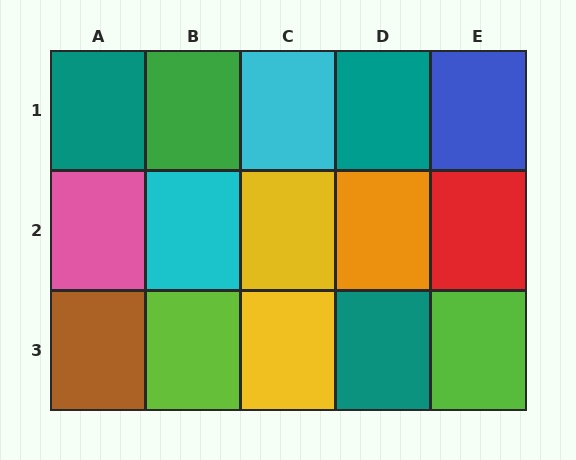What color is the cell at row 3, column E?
Lime.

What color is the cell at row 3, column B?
Lime.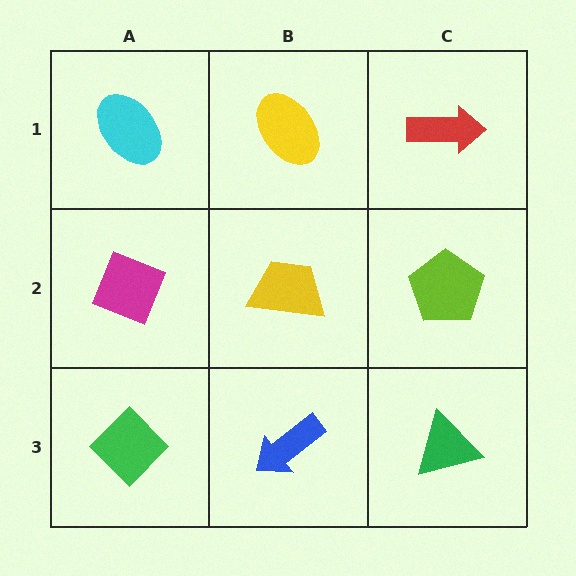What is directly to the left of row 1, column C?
A yellow ellipse.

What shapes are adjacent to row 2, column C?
A red arrow (row 1, column C), a green triangle (row 3, column C), a yellow trapezoid (row 2, column B).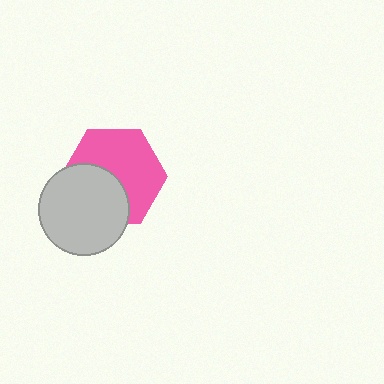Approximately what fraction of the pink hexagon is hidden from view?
Roughly 40% of the pink hexagon is hidden behind the light gray circle.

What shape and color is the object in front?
The object in front is a light gray circle.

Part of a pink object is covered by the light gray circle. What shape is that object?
It is a hexagon.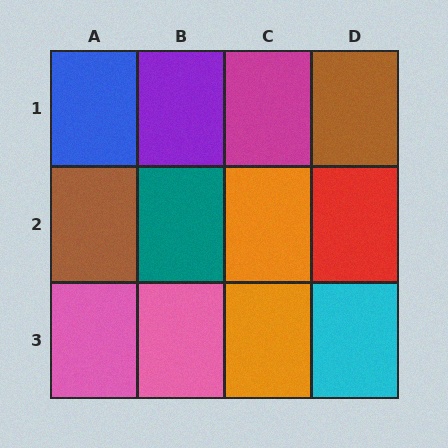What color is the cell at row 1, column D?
Brown.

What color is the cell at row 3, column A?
Pink.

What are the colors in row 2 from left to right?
Brown, teal, orange, red.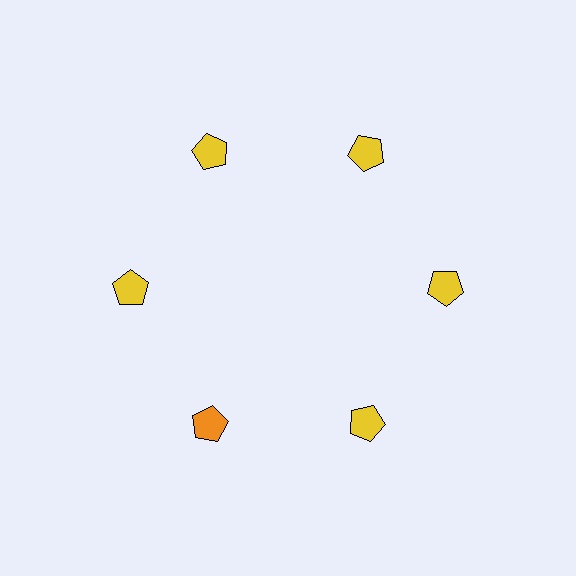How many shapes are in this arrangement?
There are 6 shapes arranged in a ring pattern.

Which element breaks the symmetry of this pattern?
The orange pentagon at roughly the 7 o'clock position breaks the symmetry. All other shapes are yellow pentagons.